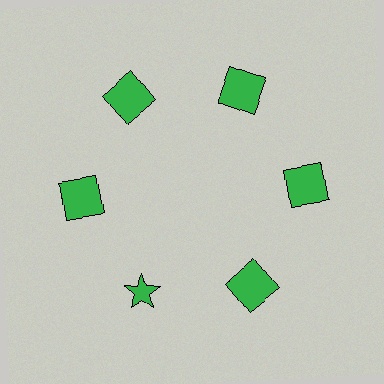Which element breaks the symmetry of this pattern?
The green star at roughly the 7 o'clock position breaks the symmetry. All other shapes are green squares.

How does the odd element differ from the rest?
It has a different shape: star instead of square.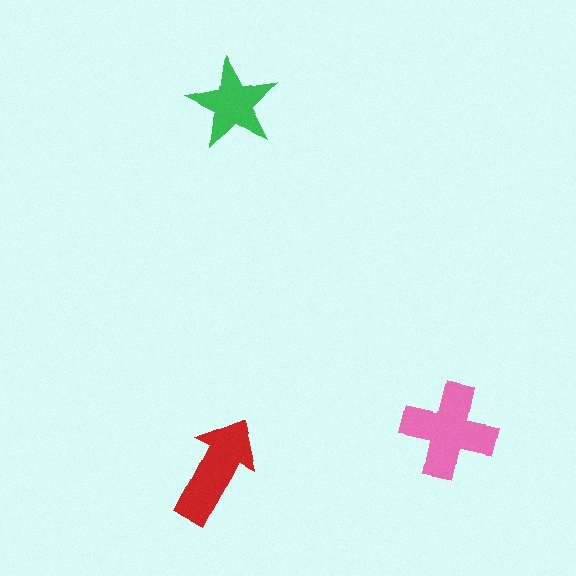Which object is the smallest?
The green star.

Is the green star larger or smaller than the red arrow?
Smaller.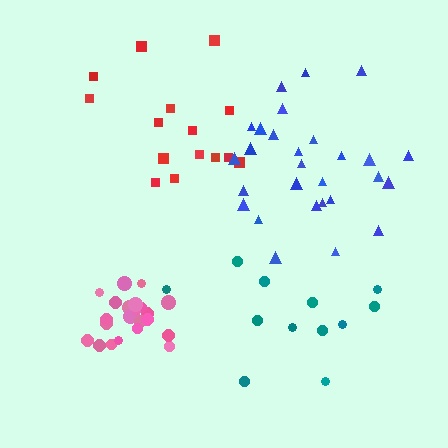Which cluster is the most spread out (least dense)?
Teal.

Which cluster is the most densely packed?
Pink.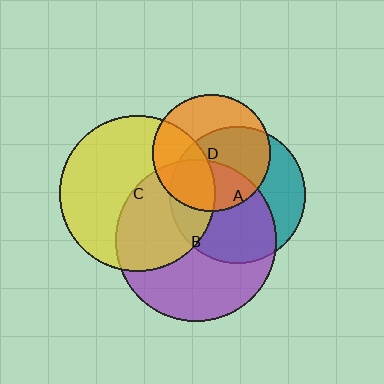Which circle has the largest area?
Circle B (purple).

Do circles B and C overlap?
Yes.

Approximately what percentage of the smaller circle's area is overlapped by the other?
Approximately 45%.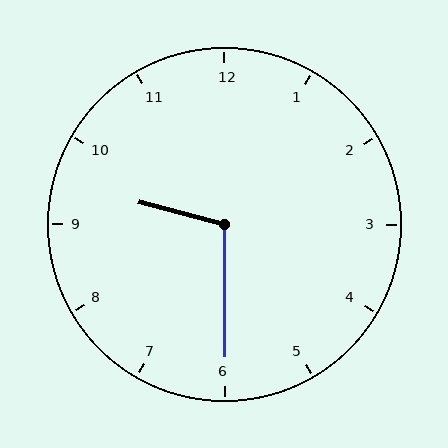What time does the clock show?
9:30.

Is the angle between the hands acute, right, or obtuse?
It is obtuse.